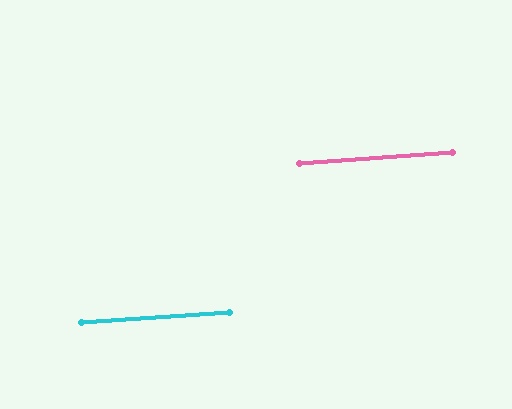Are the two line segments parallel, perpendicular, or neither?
Parallel — their directions differ by only 0.2°.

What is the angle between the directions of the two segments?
Approximately 0 degrees.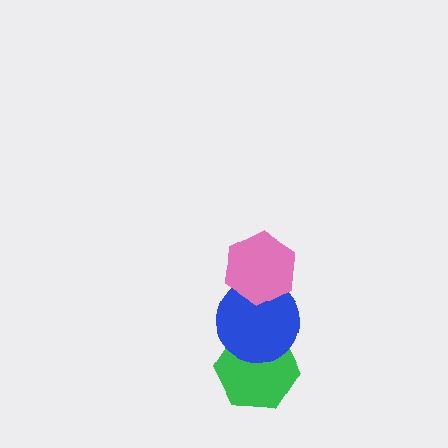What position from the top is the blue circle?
The blue circle is 2nd from the top.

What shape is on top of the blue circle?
The pink hexagon is on top of the blue circle.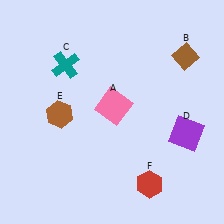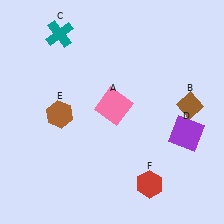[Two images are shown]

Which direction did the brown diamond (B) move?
The brown diamond (B) moved down.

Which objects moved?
The objects that moved are: the brown diamond (B), the teal cross (C).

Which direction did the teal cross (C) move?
The teal cross (C) moved up.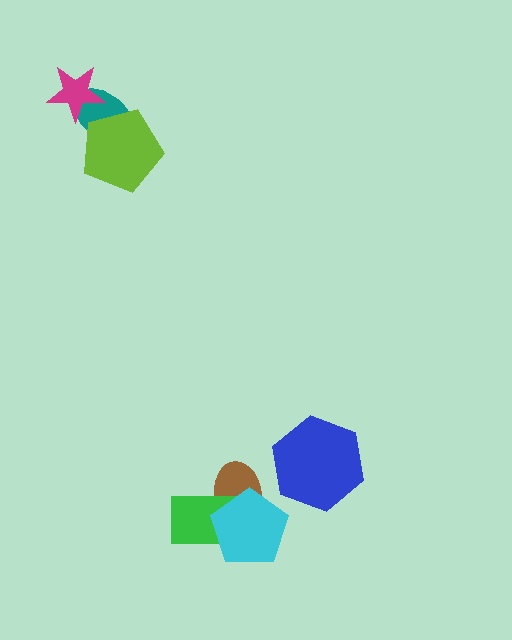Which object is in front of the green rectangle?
The cyan pentagon is in front of the green rectangle.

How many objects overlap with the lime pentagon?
1 object overlaps with the lime pentagon.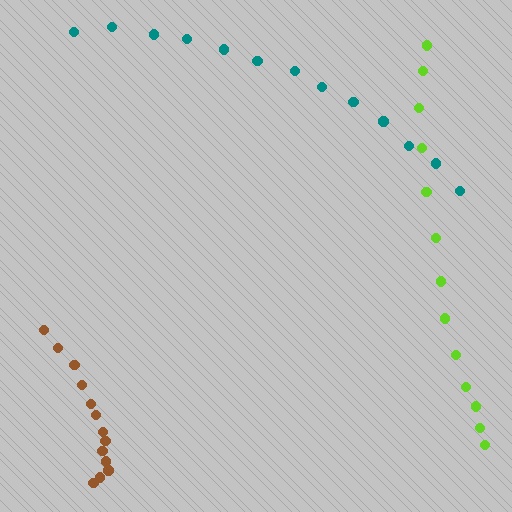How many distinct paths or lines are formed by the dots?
There are 3 distinct paths.